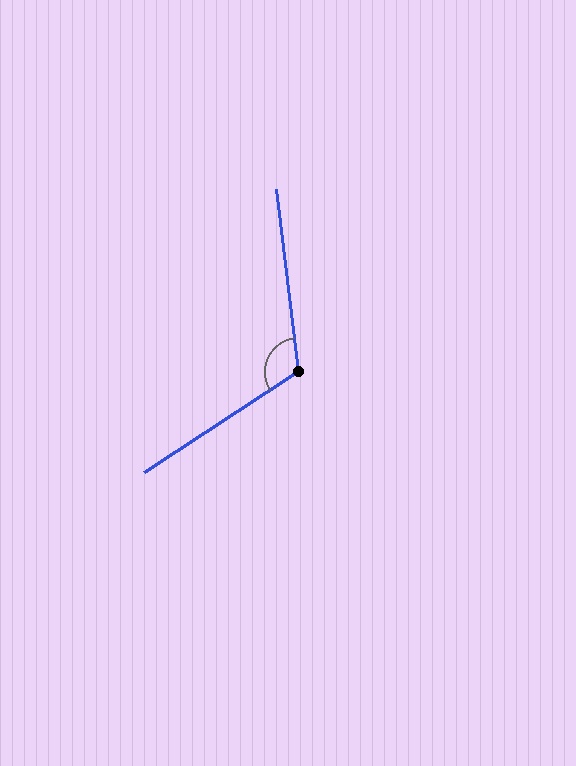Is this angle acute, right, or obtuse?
It is obtuse.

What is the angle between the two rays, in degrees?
Approximately 116 degrees.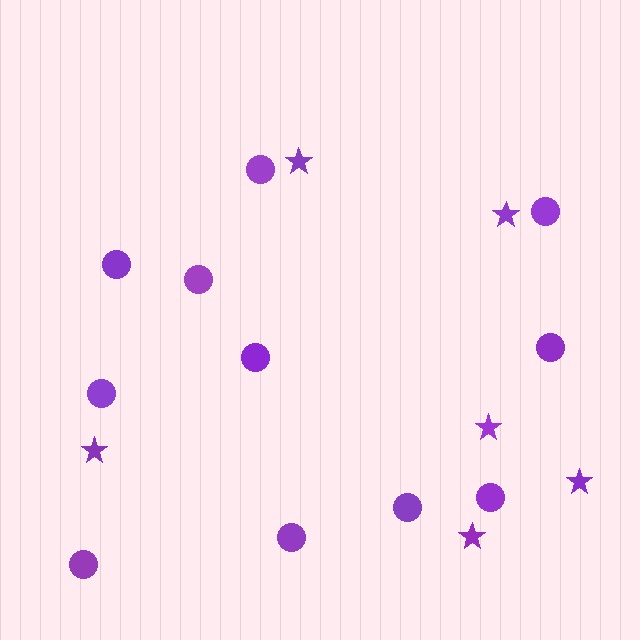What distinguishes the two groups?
There are 2 groups: one group of circles (11) and one group of stars (6).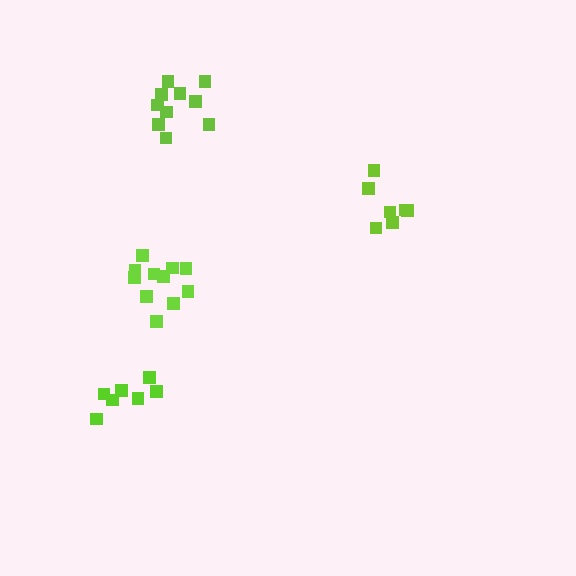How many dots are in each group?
Group 1: 10 dots, Group 2: 11 dots, Group 3: 7 dots, Group 4: 7 dots (35 total).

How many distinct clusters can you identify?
There are 4 distinct clusters.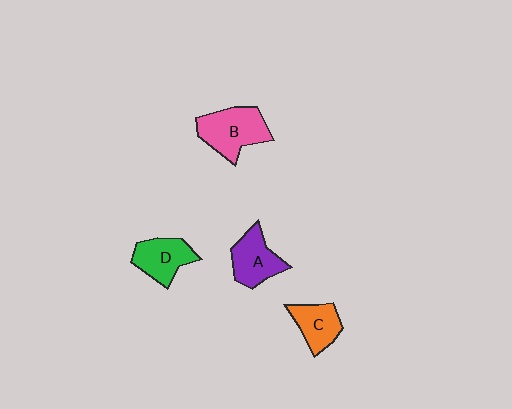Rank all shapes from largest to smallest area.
From largest to smallest: B (pink), A (purple), D (green), C (orange).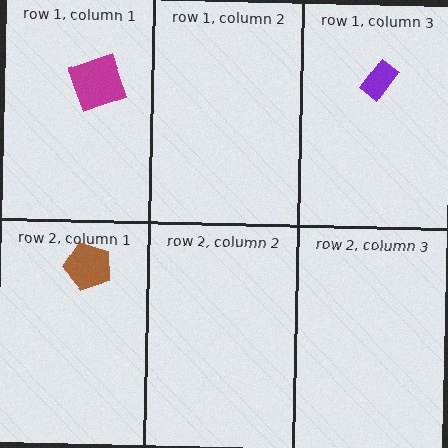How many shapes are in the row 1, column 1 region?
1.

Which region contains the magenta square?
The row 1, column 1 region.